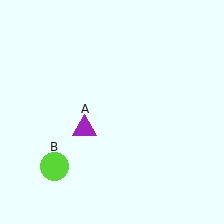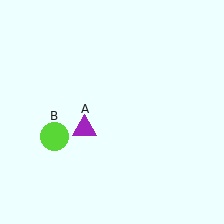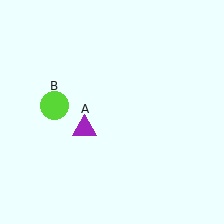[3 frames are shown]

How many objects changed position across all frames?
1 object changed position: lime circle (object B).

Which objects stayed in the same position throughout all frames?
Purple triangle (object A) remained stationary.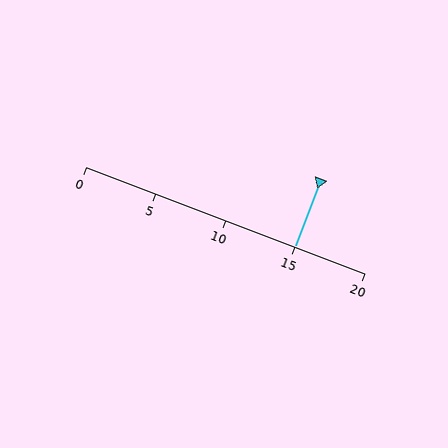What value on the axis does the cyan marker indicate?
The marker indicates approximately 15.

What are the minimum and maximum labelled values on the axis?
The axis runs from 0 to 20.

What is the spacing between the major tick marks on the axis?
The major ticks are spaced 5 apart.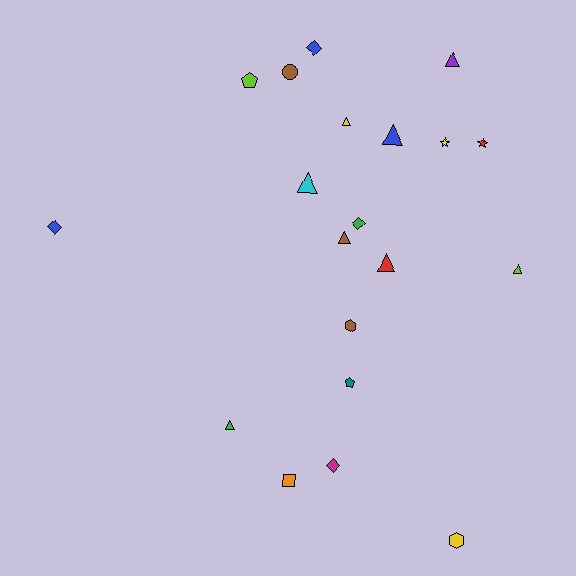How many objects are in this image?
There are 20 objects.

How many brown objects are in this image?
There are 3 brown objects.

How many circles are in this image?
There is 1 circle.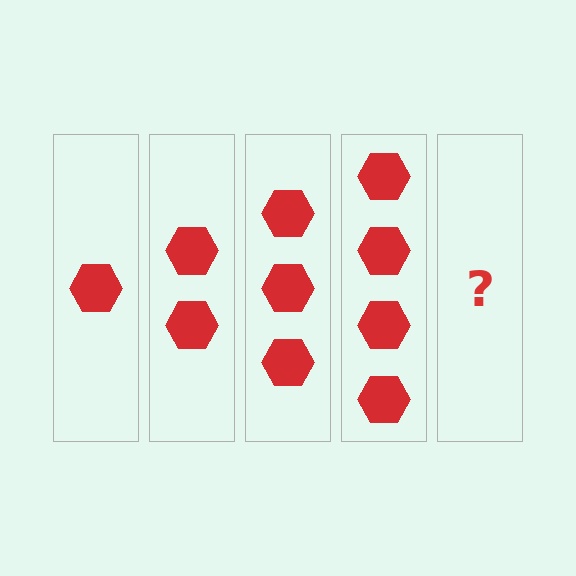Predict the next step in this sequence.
The next step is 5 hexagons.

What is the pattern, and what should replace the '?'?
The pattern is that each step adds one more hexagon. The '?' should be 5 hexagons.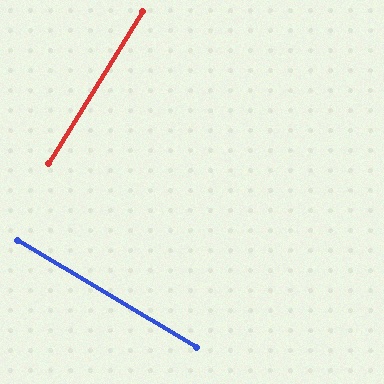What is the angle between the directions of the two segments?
Approximately 89 degrees.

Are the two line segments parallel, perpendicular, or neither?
Perpendicular — they meet at approximately 89°.